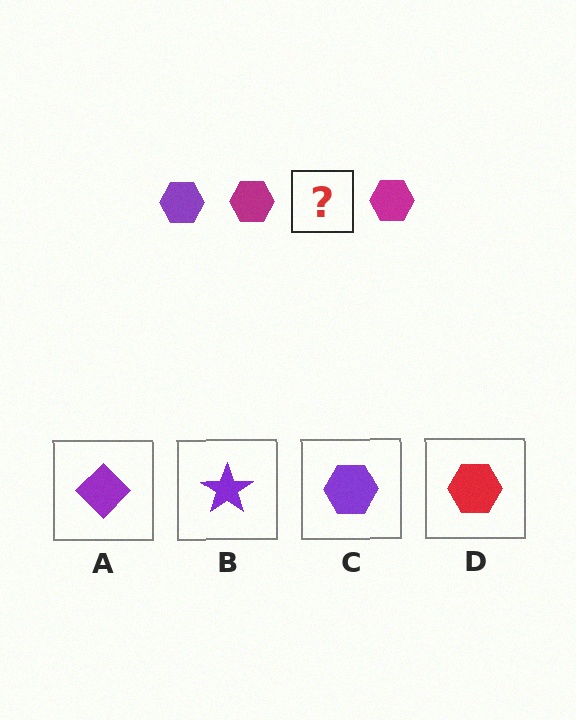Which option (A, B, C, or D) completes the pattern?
C.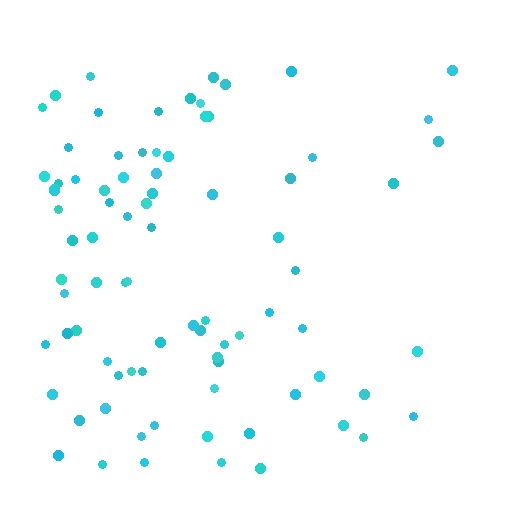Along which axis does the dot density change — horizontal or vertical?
Horizontal.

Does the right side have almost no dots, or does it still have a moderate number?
Still a moderate number, just noticeably fewer than the left.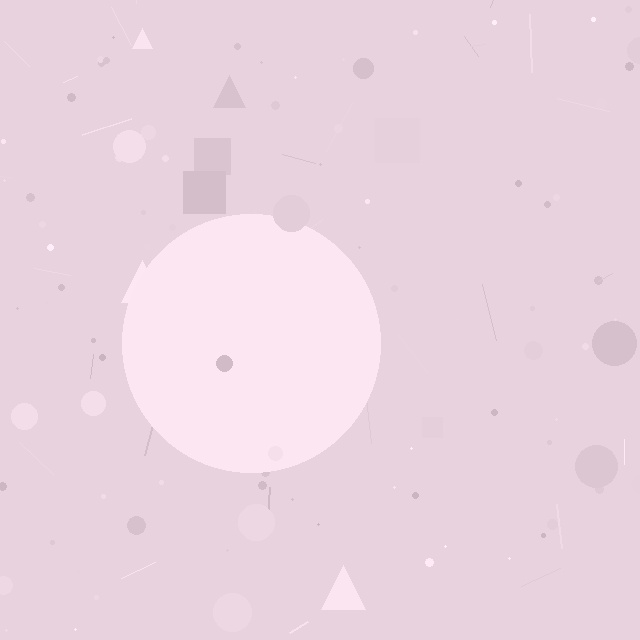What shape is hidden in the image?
A circle is hidden in the image.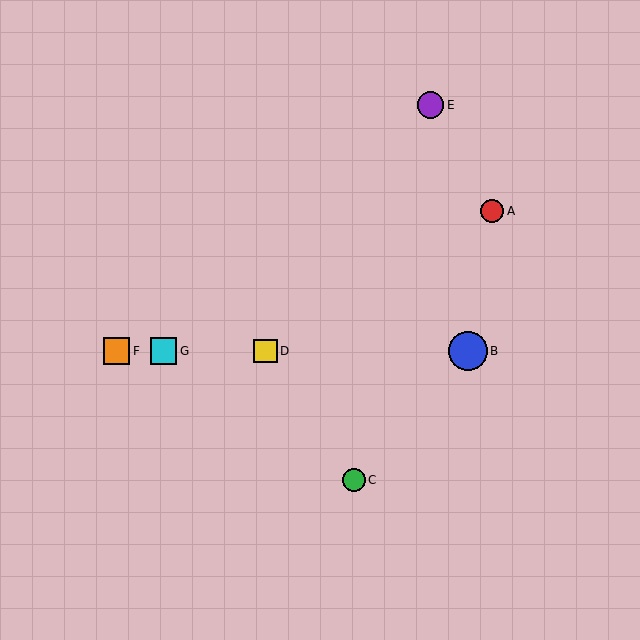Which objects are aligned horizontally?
Objects B, D, F, G are aligned horizontally.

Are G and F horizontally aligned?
Yes, both are at y≈351.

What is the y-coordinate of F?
Object F is at y≈351.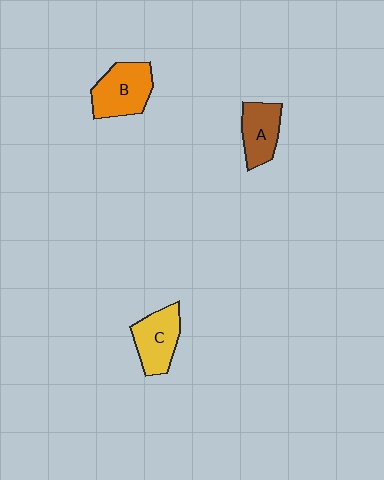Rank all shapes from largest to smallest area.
From largest to smallest: B (orange), C (yellow), A (brown).